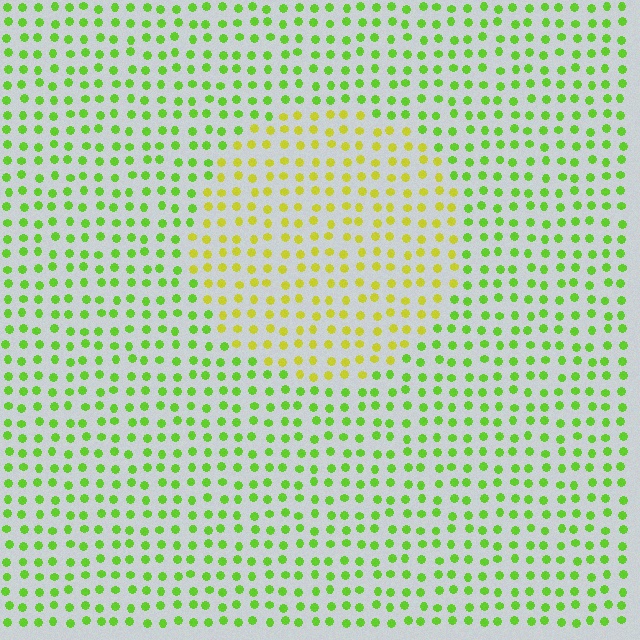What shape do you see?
I see a circle.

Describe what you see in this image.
The image is filled with small lime elements in a uniform arrangement. A circle-shaped region is visible where the elements are tinted to a slightly different hue, forming a subtle color boundary.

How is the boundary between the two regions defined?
The boundary is defined purely by a slight shift in hue (about 38 degrees). Spacing, size, and orientation are identical on both sides.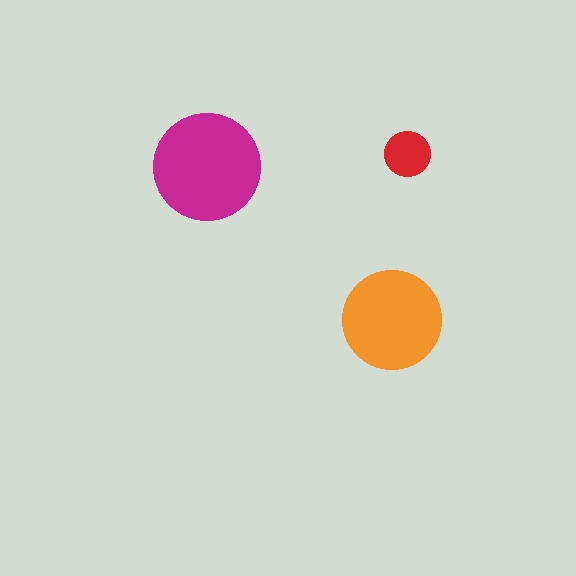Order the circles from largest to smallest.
the magenta one, the orange one, the red one.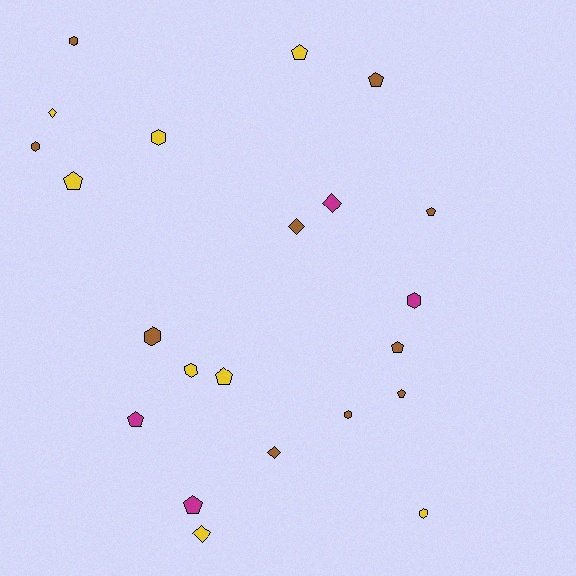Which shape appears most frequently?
Pentagon, with 9 objects.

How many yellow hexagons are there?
There are 3 yellow hexagons.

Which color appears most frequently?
Brown, with 10 objects.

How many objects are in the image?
There are 22 objects.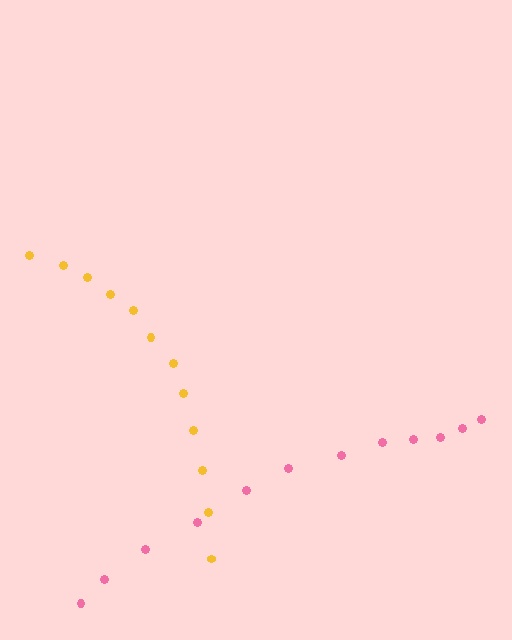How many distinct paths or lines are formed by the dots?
There are 2 distinct paths.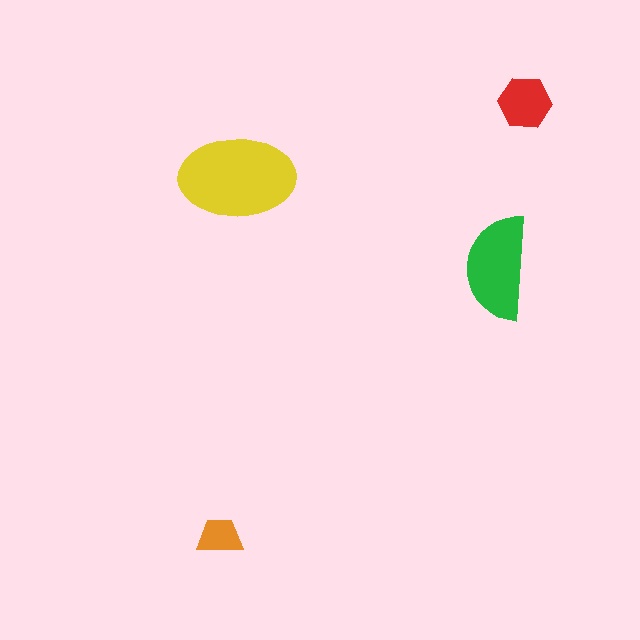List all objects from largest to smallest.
The yellow ellipse, the green semicircle, the red hexagon, the orange trapezoid.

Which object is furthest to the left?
The orange trapezoid is leftmost.